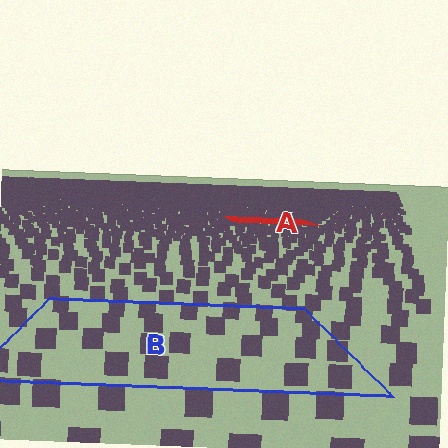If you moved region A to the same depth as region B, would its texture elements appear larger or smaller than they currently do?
They would appear larger. At a closer depth, the same texture elements are projected at a bigger on-screen size.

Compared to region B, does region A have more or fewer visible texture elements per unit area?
Region A has more texture elements per unit area — they are packed more densely because it is farther away.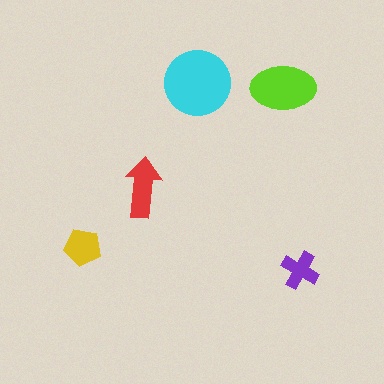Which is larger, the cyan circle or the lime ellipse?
The cyan circle.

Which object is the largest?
The cyan circle.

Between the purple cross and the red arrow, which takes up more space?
The red arrow.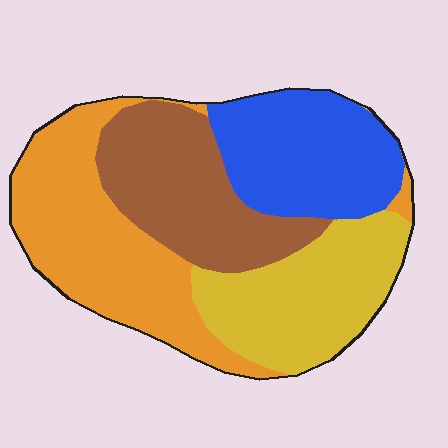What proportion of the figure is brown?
Brown covers 23% of the figure.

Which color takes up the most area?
Orange, at roughly 30%.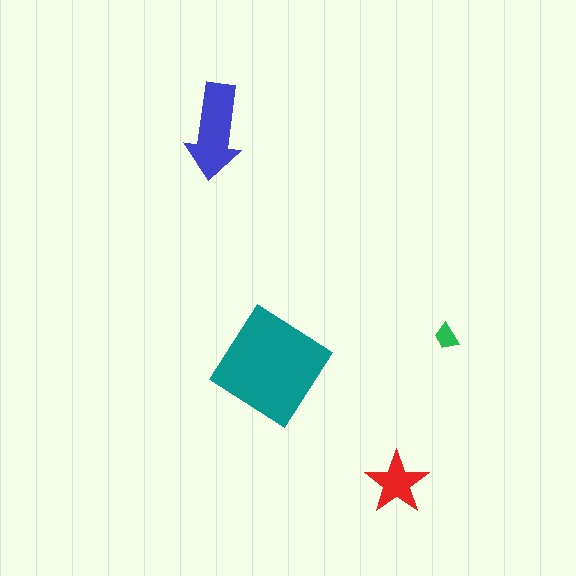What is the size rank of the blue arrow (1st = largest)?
2nd.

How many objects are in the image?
There are 4 objects in the image.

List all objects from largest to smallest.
The teal diamond, the blue arrow, the red star, the green trapezoid.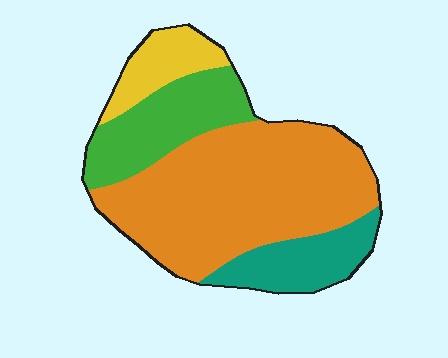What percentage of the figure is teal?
Teal covers roughly 15% of the figure.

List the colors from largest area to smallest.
From largest to smallest: orange, green, teal, yellow.